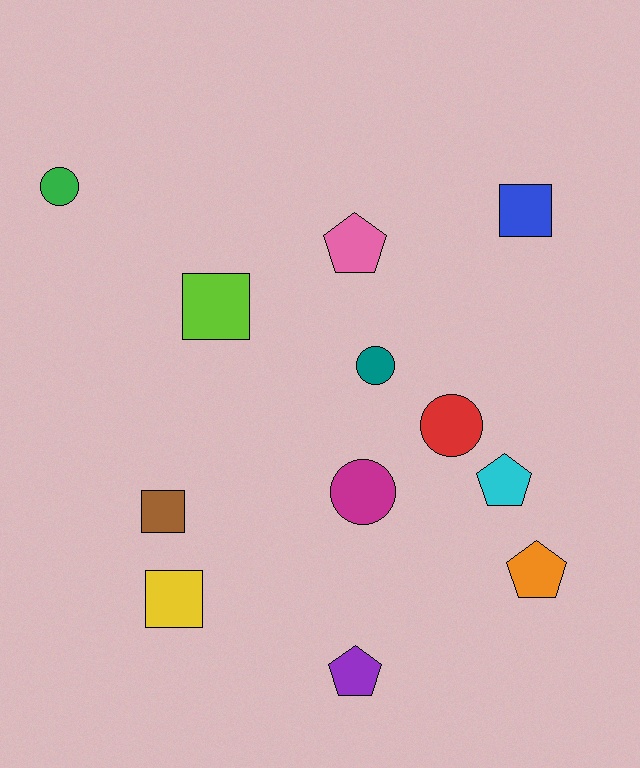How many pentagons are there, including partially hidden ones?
There are 4 pentagons.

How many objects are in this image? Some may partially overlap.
There are 12 objects.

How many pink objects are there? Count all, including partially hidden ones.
There is 1 pink object.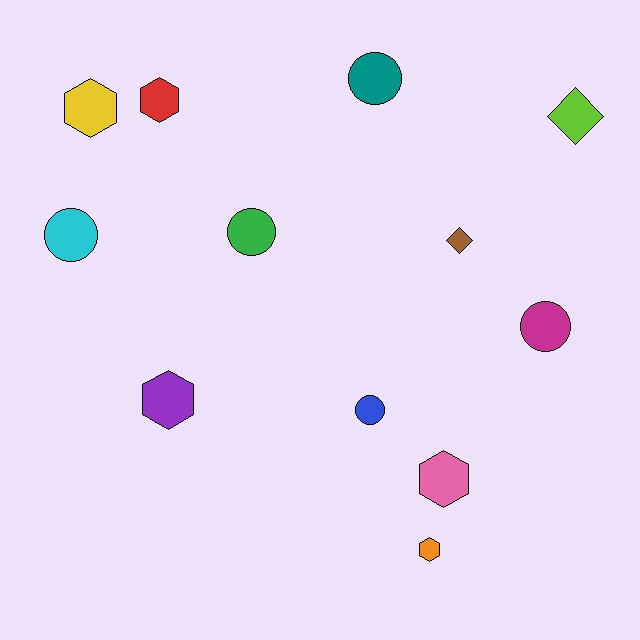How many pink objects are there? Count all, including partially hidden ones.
There is 1 pink object.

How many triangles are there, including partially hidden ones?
There are no triangles.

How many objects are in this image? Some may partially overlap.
There are 12 objects.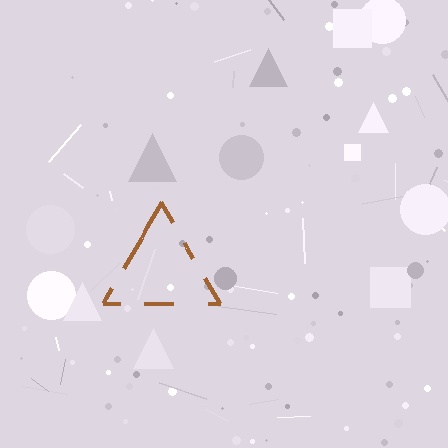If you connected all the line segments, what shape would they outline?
They would outline a triangle.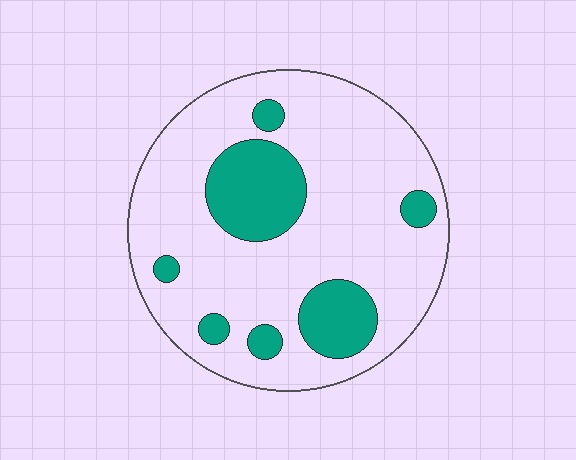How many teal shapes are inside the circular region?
7.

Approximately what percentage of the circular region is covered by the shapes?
Approximately 20%.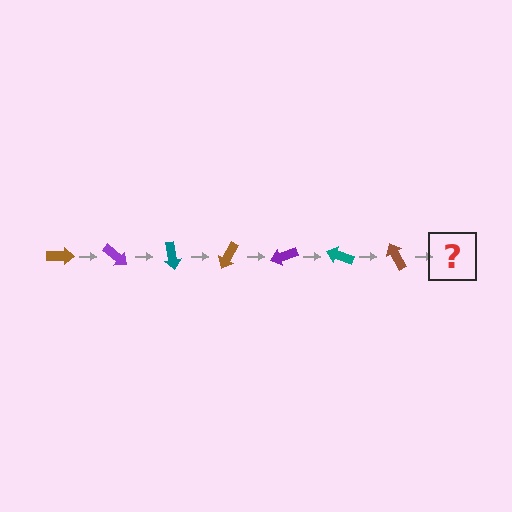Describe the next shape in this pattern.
It should be a purple arrow, rotated 280 degrees from the start.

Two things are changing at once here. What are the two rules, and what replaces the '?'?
The two rules are that it rotates 40 degrees each step and the color cycles through brown, purple, and teal. The '?' should be a purple arrow, rotated 280 degrees from the start.